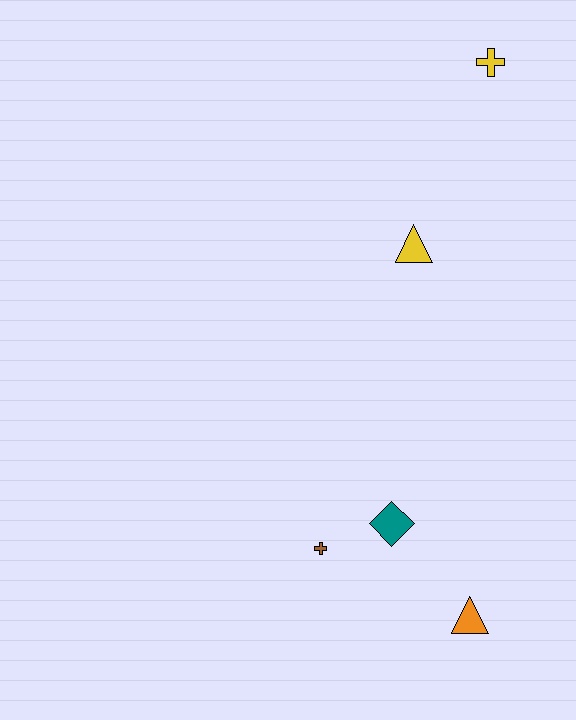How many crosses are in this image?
There are 2 crosses.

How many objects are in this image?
There are 5 objects.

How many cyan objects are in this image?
There are no cyan objects.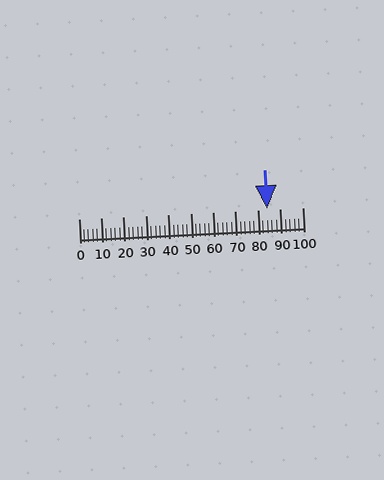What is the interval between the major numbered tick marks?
The major tick marks are spaced 10 units apart.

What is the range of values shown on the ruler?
The ruler shows values from 0 to 100.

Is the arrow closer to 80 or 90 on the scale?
The arrow is closer to 80.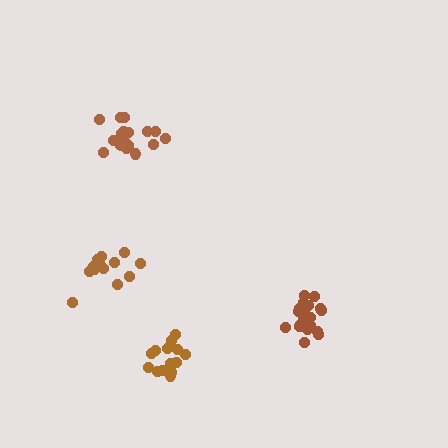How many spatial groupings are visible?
There are 4 spatial groupings.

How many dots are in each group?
Group 1: 19 dots, Group 2: 17 dots, Group 3: 19 dots, Group 4: 15 dots (70 total).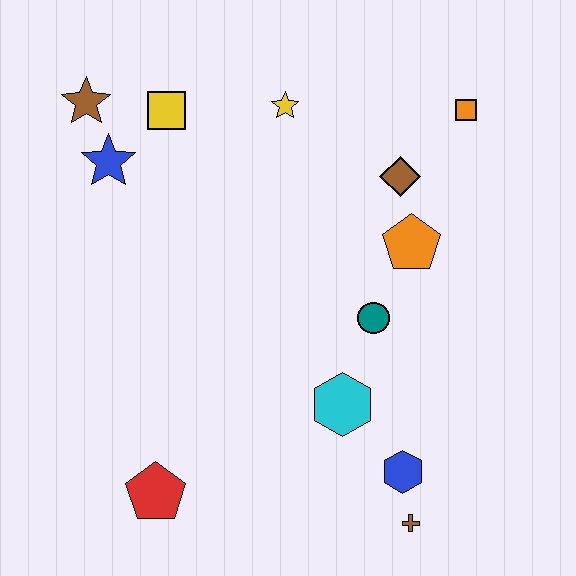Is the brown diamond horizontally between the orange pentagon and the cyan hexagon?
Yes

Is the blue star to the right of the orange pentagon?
No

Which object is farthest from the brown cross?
The brown star is farthest from the brown cross.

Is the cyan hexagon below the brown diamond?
Yes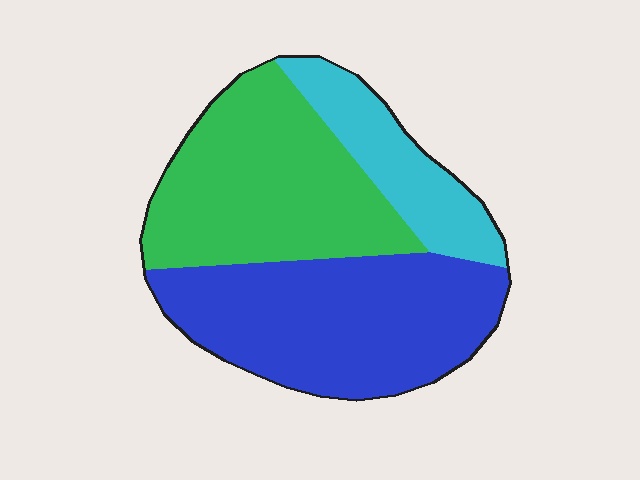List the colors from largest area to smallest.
From largest to smallest: blue, green, cyan.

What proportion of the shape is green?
Green takes up about two fifths (2/5) of the shape.